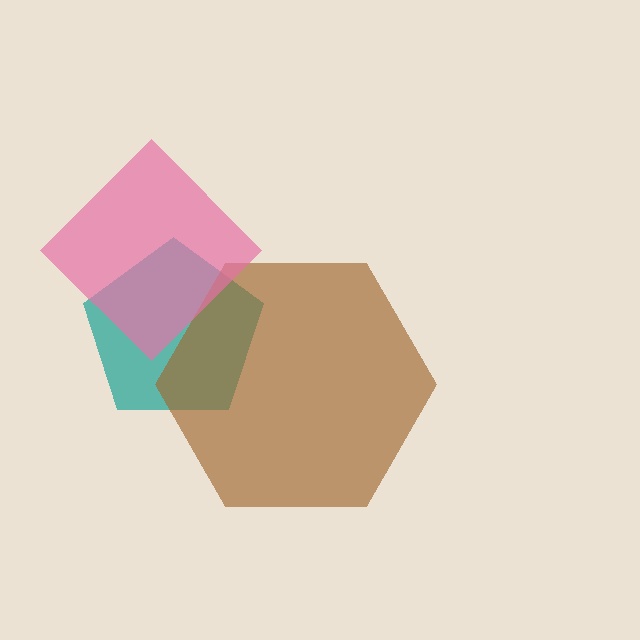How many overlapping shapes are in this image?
There are 3 overlapping shapes in the image.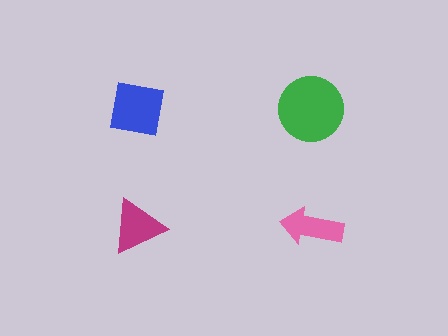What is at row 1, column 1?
A blue square.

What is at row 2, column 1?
A magenta triangle.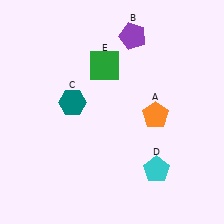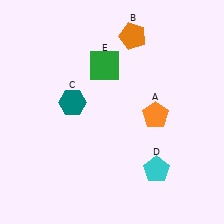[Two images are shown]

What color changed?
The pentagon (B) changed from purple in Image 1 to orange in Image 2.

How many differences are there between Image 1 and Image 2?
There is 1 difference between the two images.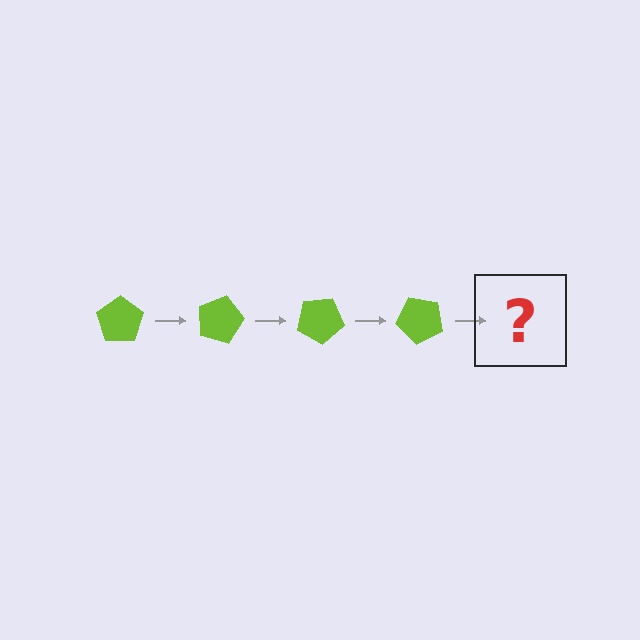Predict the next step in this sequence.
The next step is a lime pentagon rotated 60 degrees.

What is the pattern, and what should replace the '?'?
The pattern is that the pentagon rotates 15 degrees each step. The '?' should be a lime pentagon rotated 60 degrees.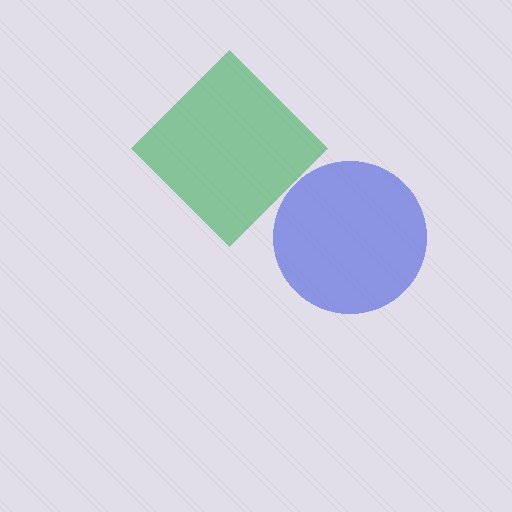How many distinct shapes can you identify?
There are 2 distinct shapes: a blue circle, a green diamond.